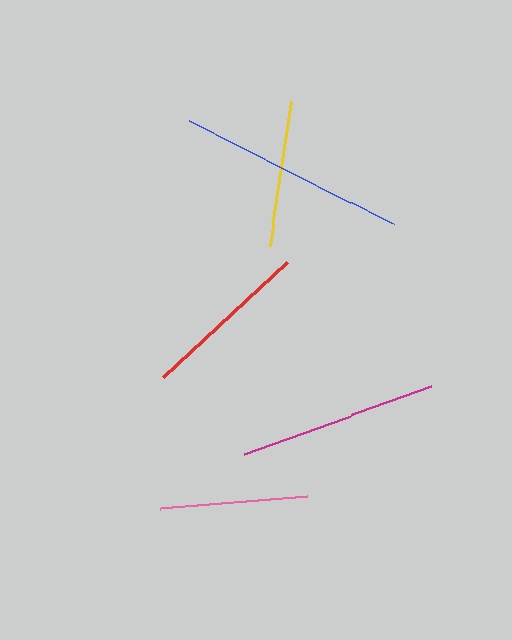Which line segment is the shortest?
The yellow line is the shortest at approximately 148 pixels.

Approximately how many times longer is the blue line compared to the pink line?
The blue line is approximately 1.5 times the length of the pink line.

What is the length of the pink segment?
The pink segment is approximately 148 pixels long.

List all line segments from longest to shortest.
From longest to shortest: blue, magenta, red, pink, yellow.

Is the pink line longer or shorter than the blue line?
The blue line is longer than the pink line.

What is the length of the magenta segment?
The magenta segment is approximately 200 pixels long.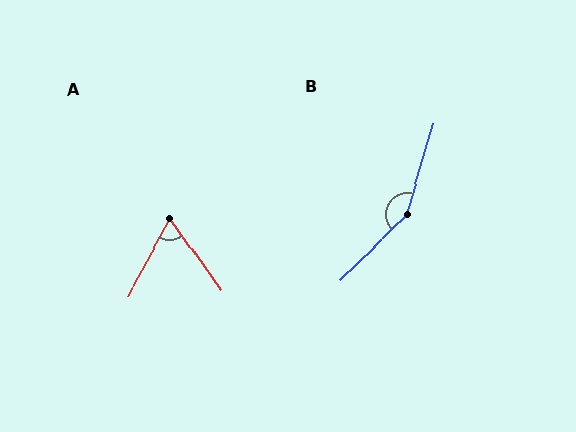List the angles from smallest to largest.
A (64°), B (151°).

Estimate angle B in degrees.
Approximately 151 degrees.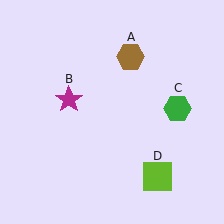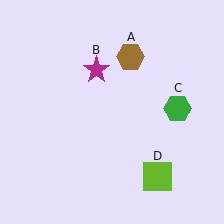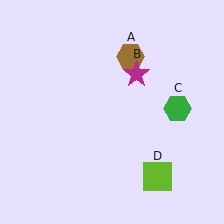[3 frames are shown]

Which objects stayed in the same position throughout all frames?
Brown hexagon (object A) and green hexagon (object C) and lime square (object D) remained stationary.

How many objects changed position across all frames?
1 object changed position: magenta star (object B).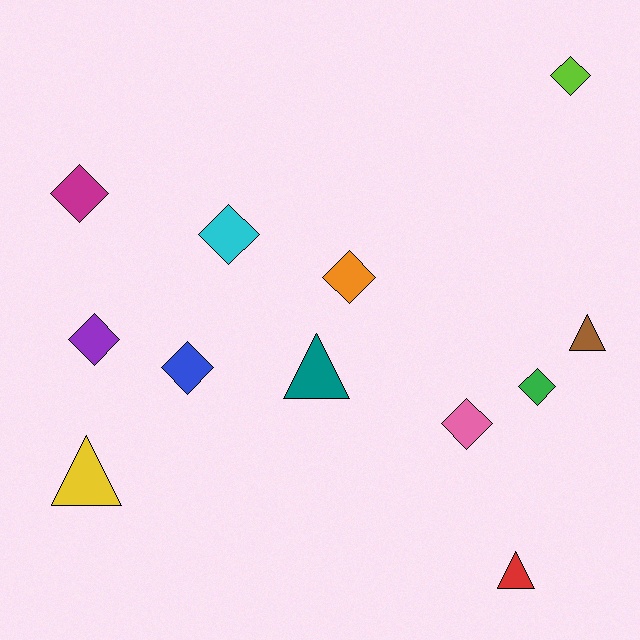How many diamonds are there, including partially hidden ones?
There are 8 diamonds.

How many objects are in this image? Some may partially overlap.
There are 12 objects.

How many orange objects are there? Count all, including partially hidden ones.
There is 1 orange object.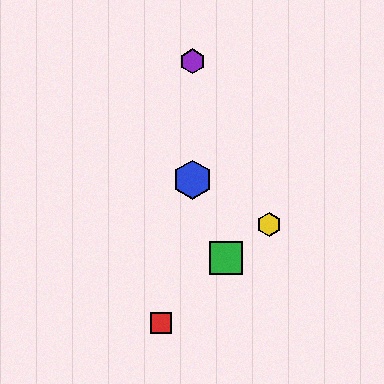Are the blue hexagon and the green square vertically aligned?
No, the blue hexagon is at x≈192 and the green square is at x≈226.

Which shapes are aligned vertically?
The blue hexagon, the purple hexagon are aligned vertically.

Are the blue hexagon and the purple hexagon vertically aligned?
Yes, both are at x≈192.